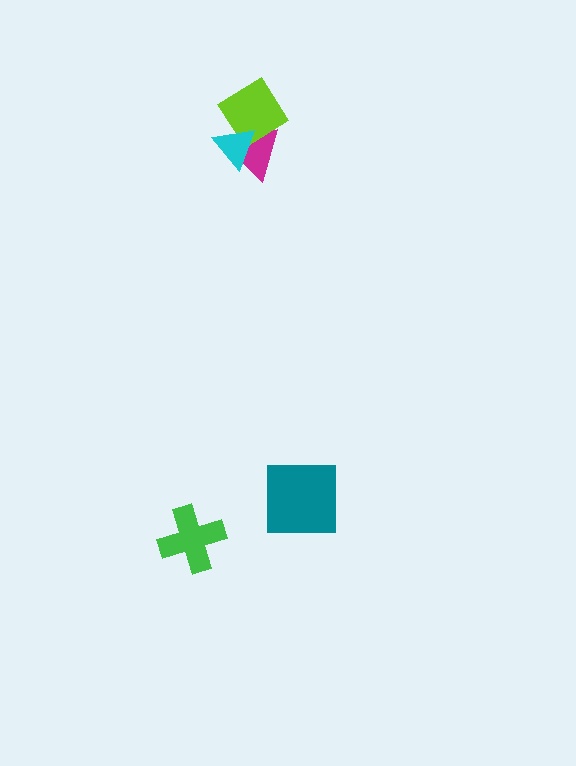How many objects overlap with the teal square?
0 objects overlap with the teal square.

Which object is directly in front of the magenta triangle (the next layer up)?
The lime diamond is directly in front of the magenta triangle.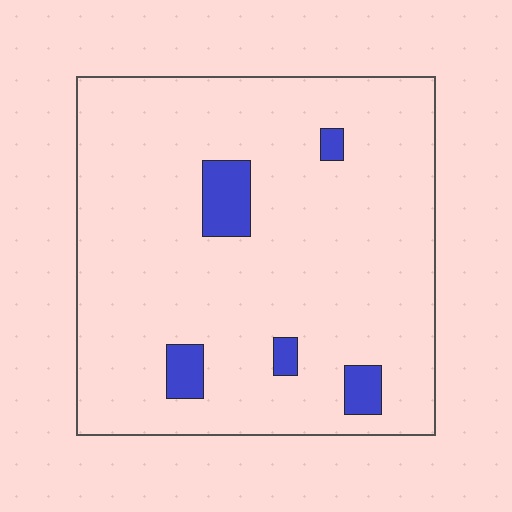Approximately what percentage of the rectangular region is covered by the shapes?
Approximately 5%.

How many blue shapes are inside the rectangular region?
5.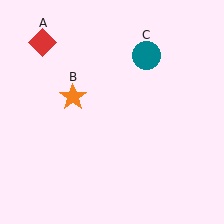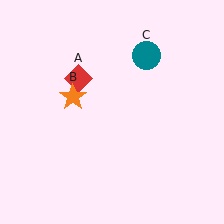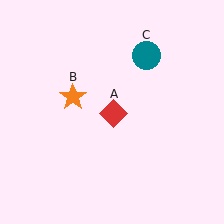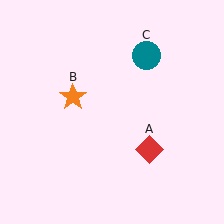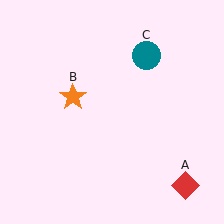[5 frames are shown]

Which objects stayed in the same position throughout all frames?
Orange star (object B) and teal circle (object C) remained stationary.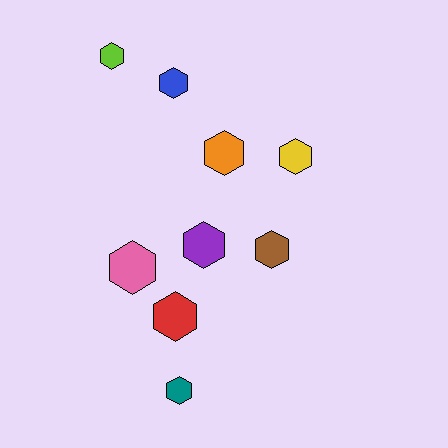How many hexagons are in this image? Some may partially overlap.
There are 9 hexagons.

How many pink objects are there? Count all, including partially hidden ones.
There is 1 pink object.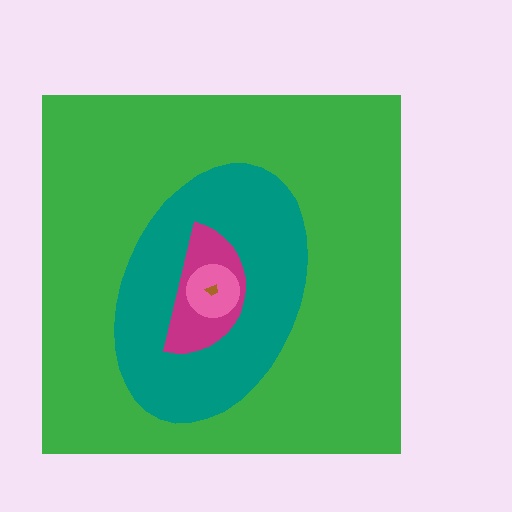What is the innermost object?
The brown trapezoid.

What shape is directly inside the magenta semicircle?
The pink circle.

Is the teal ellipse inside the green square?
Yes.